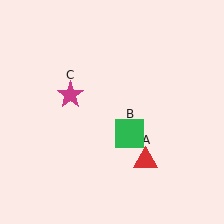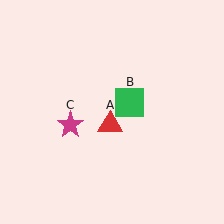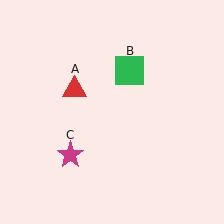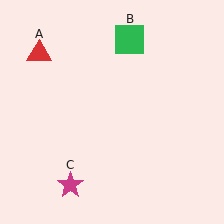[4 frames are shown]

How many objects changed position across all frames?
3 objects changed position: red triangle (object A), green square (object B), magenta star (object C).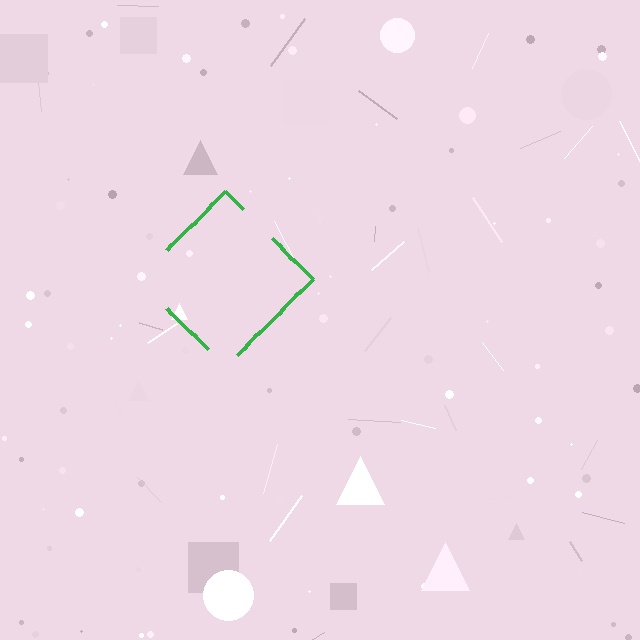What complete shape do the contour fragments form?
The contour fragments form a diamond.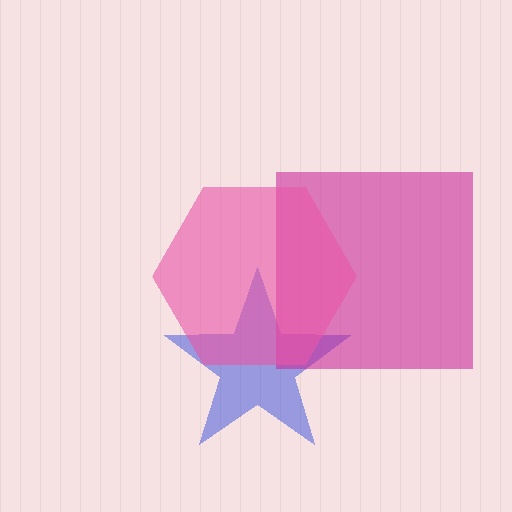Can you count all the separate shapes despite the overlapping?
Yes, there are 3 separate shapes.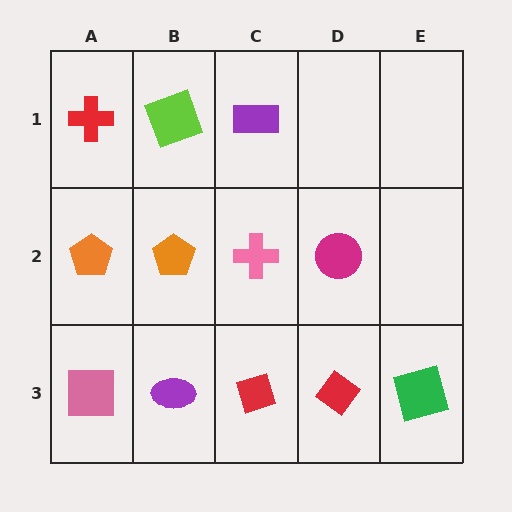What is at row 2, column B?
An orange pentagon.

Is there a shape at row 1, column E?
No, that cell is empty.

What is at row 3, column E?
A green square.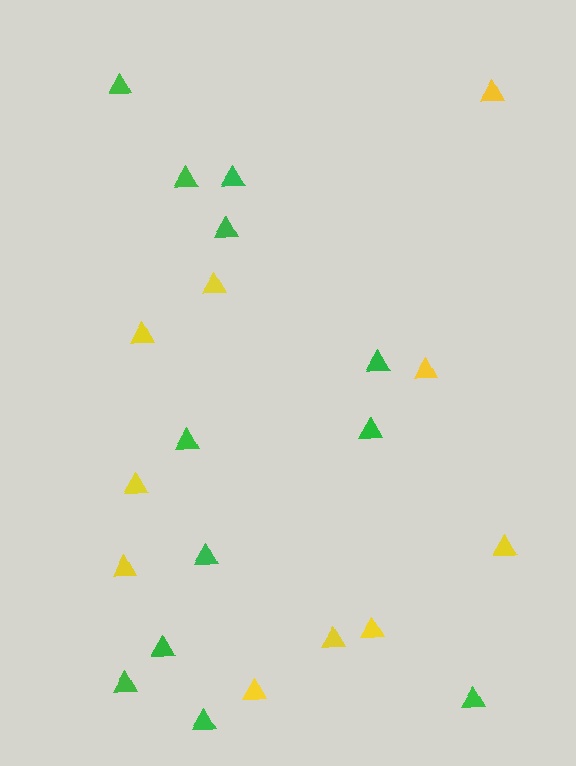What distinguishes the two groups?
There are 2 groups: one group of yellow triangles (10) and one group of green triangles (12).